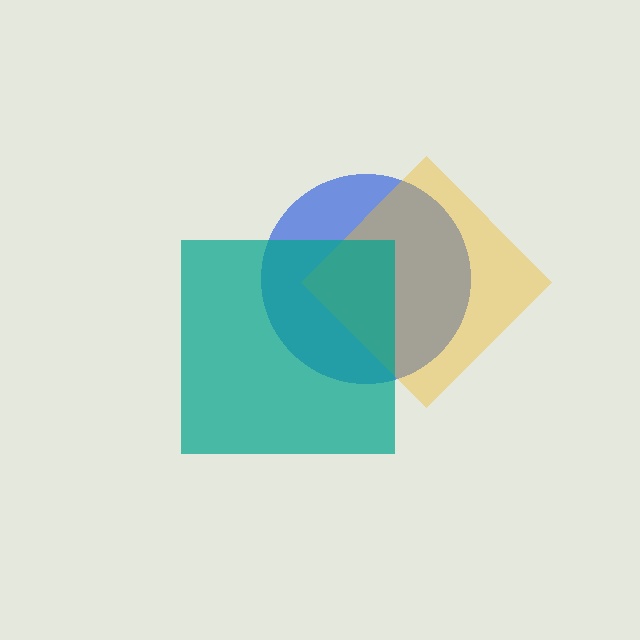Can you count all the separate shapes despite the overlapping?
Yes, there are 3 separate shapes.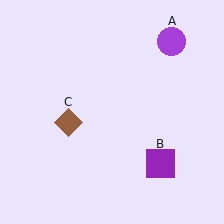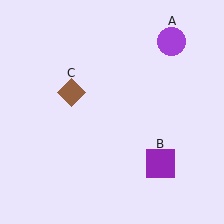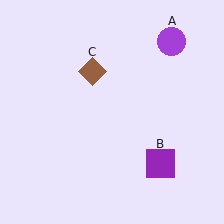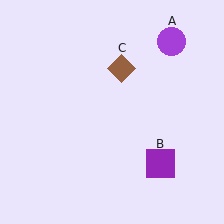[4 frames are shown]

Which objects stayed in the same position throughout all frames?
Purple circle (object A) and purple square (object B) remained stationary.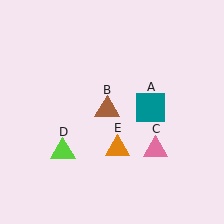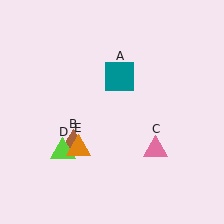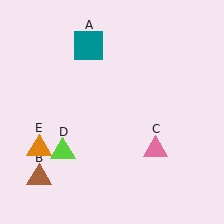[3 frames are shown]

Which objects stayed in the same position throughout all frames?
Pink triangle (object C) and lime triangle (object D) remained stationary.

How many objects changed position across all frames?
3 objects changed position: teal square (object A), brown triangle (object B), orange triangle (object E).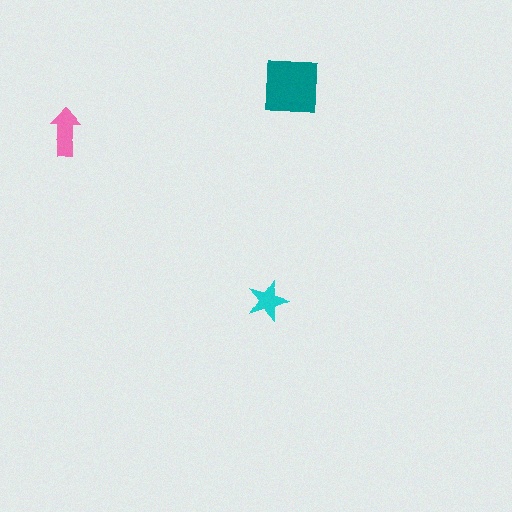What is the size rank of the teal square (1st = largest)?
1st.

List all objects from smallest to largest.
The cyan star, the pink arrow, the teal square.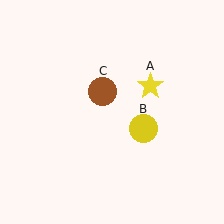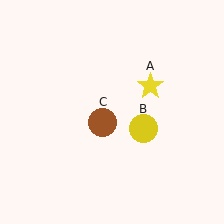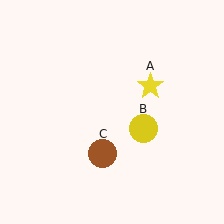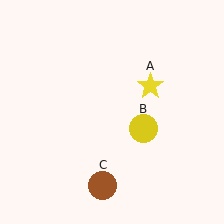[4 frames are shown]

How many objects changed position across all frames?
1 object changed position: brown circle (object C).